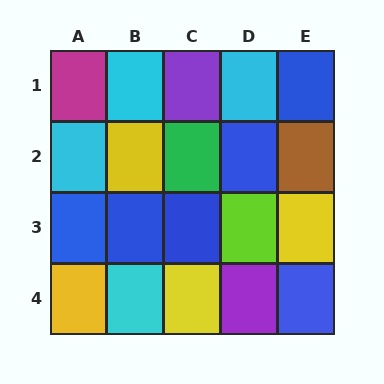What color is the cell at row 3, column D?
Lime.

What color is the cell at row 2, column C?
Green.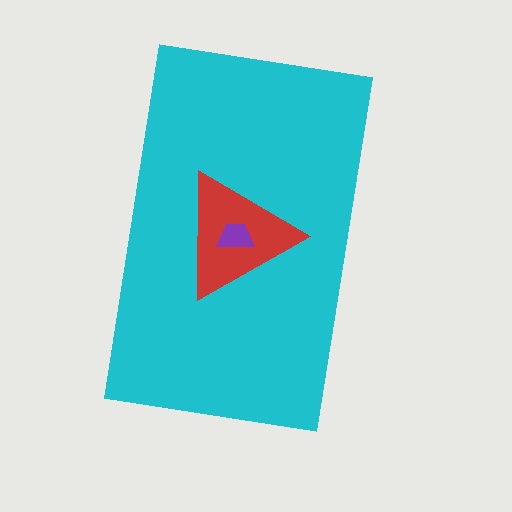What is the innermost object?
The purple trapezoid.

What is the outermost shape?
The cyan rectangle.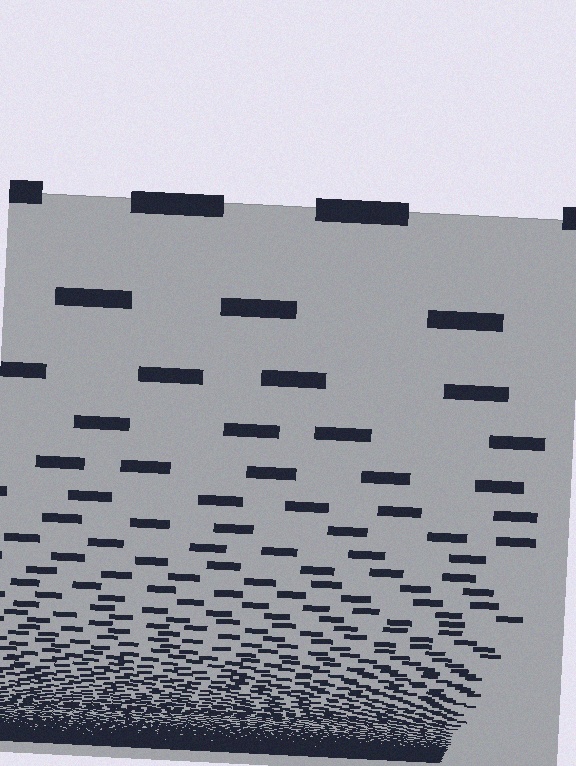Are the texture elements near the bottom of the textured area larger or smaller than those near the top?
Smaller. The gradient is inverted — elements near the bottom are smaller and denser.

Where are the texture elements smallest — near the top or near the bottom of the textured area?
Near the bottom.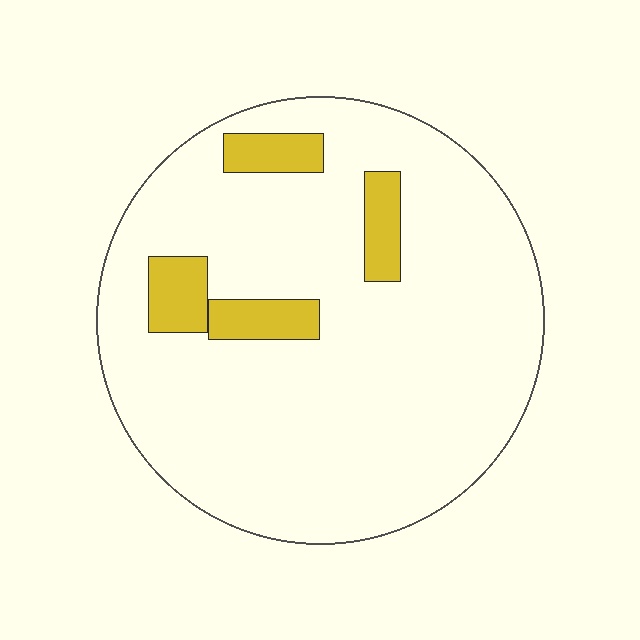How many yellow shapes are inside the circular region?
4.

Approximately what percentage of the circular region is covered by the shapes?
Approximately 10%.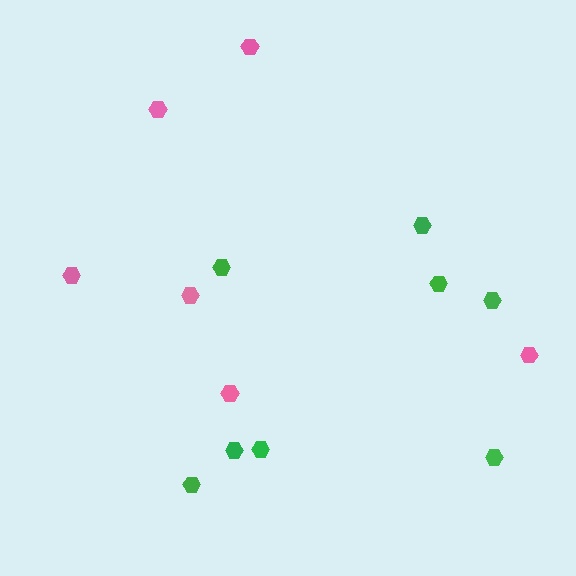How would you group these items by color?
There are 2 groups: one group of pink hexagons (6) and one group of green hexagons (8).